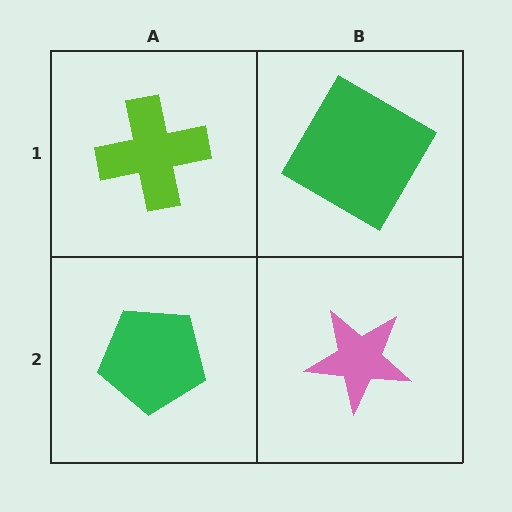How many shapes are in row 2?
2 shapes.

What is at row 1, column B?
A green diamond.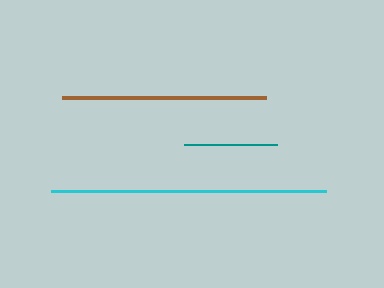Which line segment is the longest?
The cyan line is the longest at approximately 274 pixels.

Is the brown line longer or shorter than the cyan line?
The cyan line is longer than the brown line.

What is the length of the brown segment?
The brown segment is approximately 203 pixels long.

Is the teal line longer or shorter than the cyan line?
The cyan line is longer than the teal line.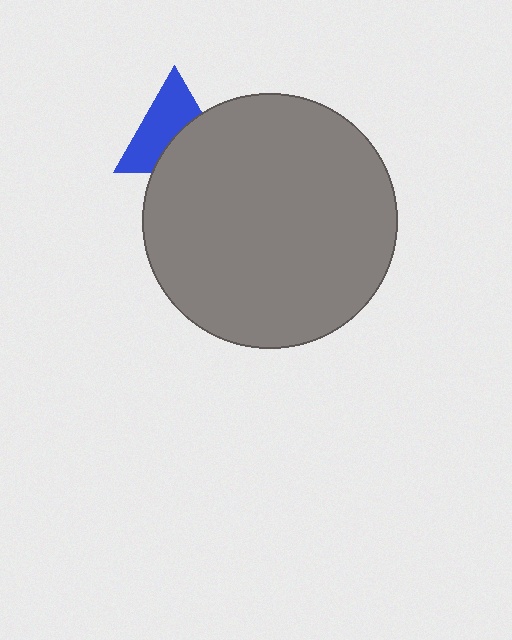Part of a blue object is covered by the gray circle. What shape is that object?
It is a triangle.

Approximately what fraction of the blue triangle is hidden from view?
Roughly 44% of the blue triangle is hidden behind the gray circle.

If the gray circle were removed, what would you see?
You would see the complete blue triangle.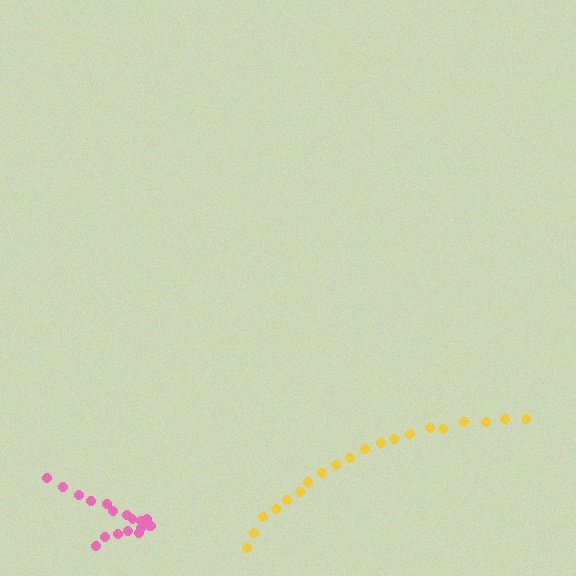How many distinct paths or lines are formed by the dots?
There are 2 distinct paths.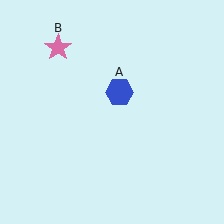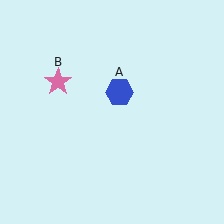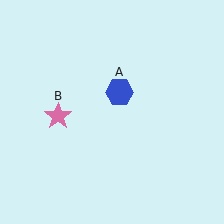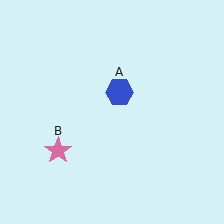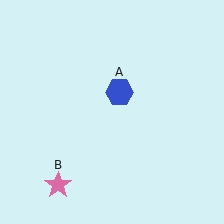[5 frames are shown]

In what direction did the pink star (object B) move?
The pink star (object B) moved down.